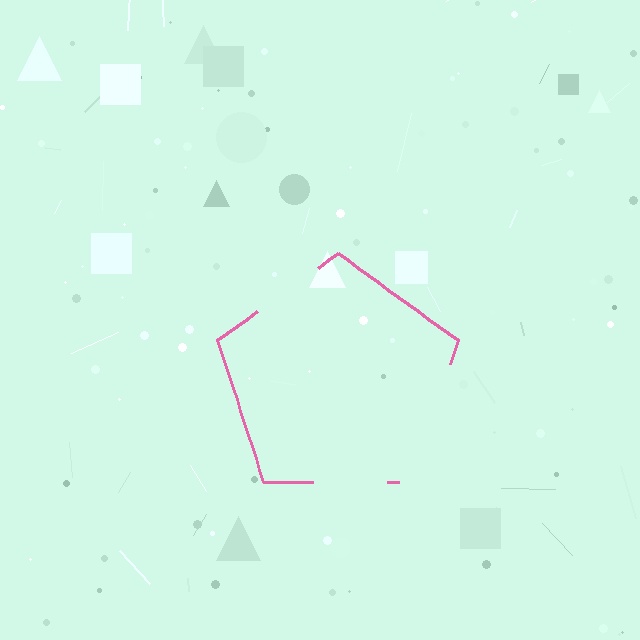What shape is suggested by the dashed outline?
The dashed outline suggests a pentagon.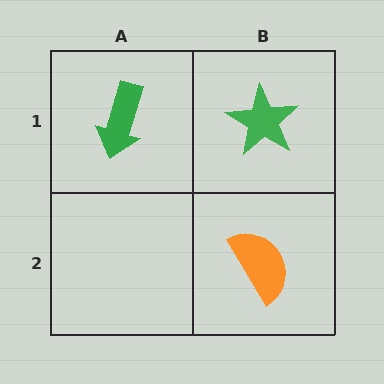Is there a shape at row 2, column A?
No, that cell is empty.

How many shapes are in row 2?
1 shape.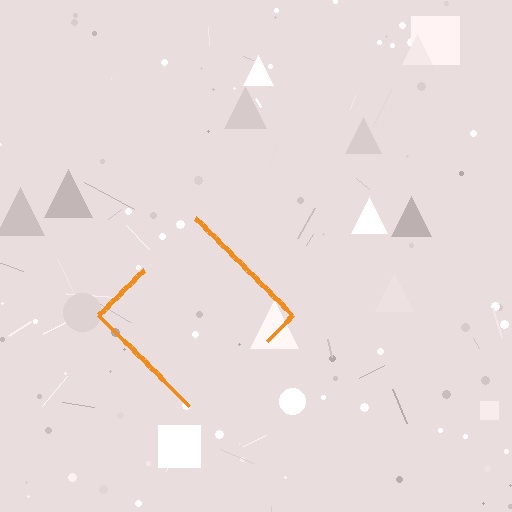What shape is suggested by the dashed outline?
The dashed outline suggests a diamond.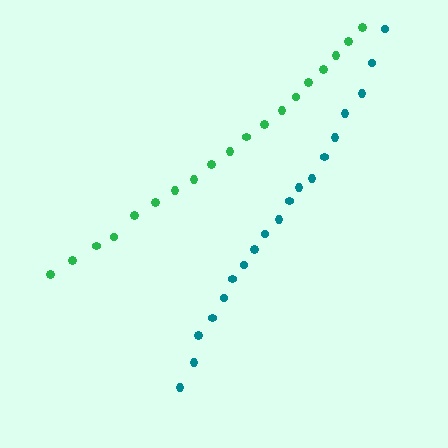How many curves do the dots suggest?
There are 2 distinct paths.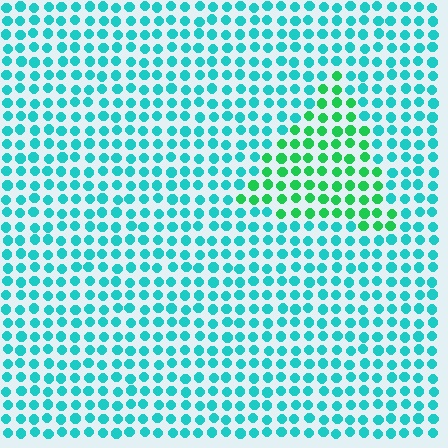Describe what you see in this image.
The image is filled with small cyan elements in a uniform arrangement. A triangle-shaped region is visible where the elements are tinted to a slightly different hue, forming a subtle color boundary.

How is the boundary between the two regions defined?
The boundary is defined purely by a slight shift in hue (about 41 degrees). Spacing, size, and orientation are identical on both sides.